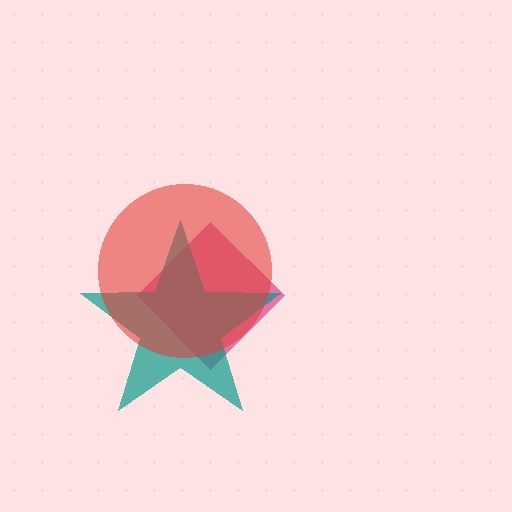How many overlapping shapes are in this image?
There are 3 overlapping shapes in the image.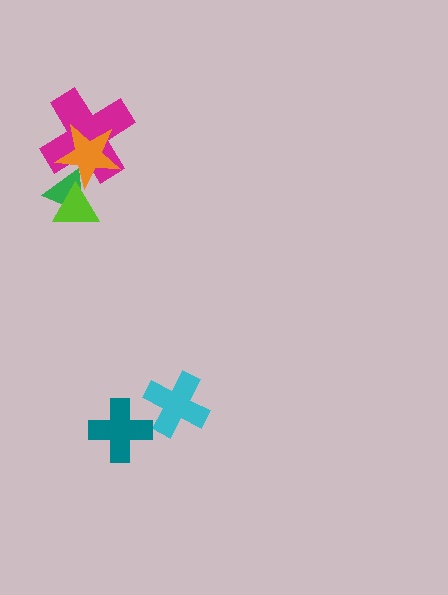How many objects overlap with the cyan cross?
0 objects overlap with the cyan cross.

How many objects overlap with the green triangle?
3 objects overlap with the green triangle.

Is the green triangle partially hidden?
Yes, it is partially covered by another shape.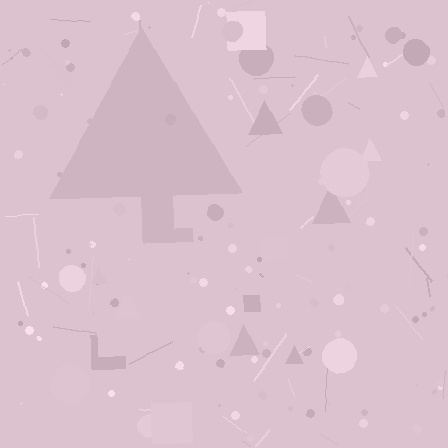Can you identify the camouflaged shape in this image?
The camouflaged shape is a triangle.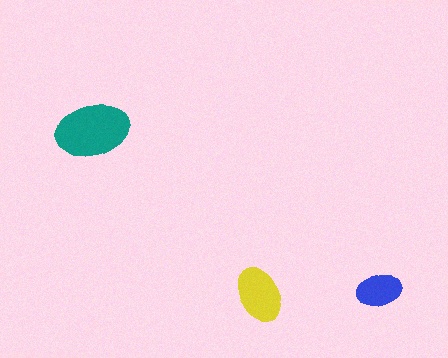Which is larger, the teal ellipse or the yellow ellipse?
The teal one.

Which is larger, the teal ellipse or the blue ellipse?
The teal one.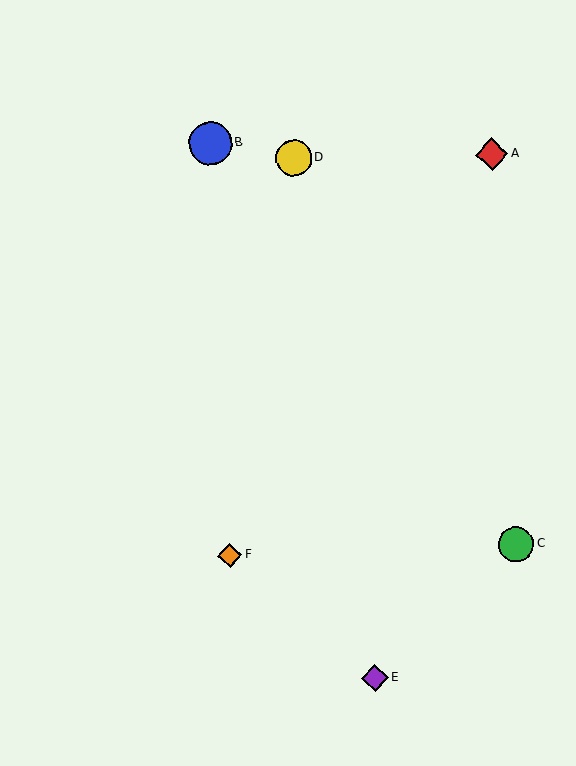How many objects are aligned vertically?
2 objects (B, F) are aligned vertically.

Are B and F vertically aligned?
Yes, both are at x≈210.